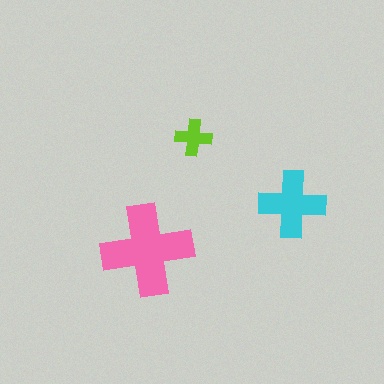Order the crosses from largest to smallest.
the pink one, the cyan one, the lime one.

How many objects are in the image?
There are 3 objects in the image.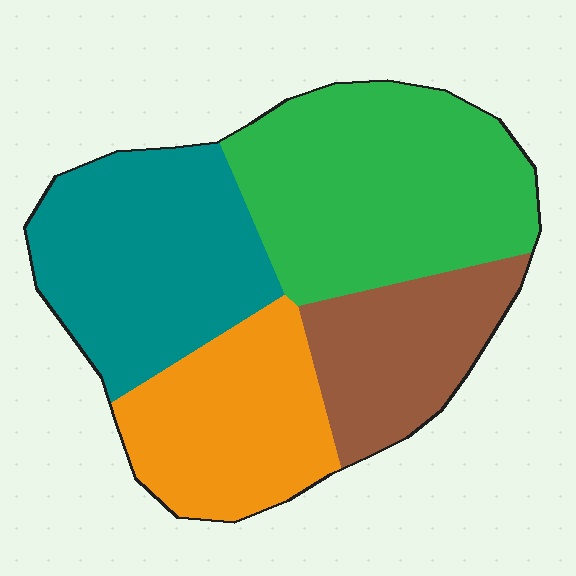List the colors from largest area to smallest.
From largest to smallest: green, teal, orange, brown.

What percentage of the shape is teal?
Teal covers about 30% of the shape.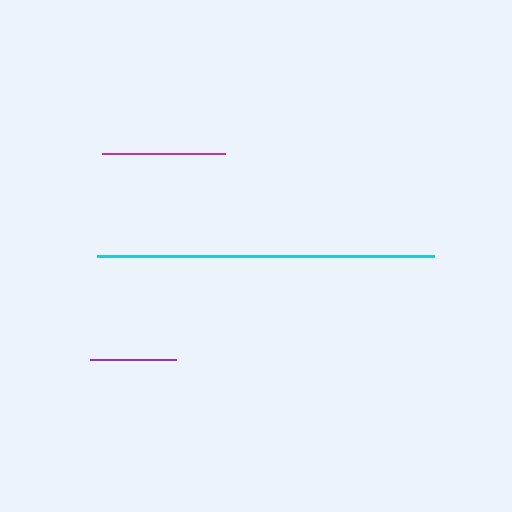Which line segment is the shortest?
The purple line is the shortest at approximately 86 pixels.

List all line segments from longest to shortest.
From longest to shortest: cyan, magenta, purple.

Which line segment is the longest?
The cyan line is the longest at approximately 337 pixels.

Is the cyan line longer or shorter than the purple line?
The cyan line is longer than the purple line.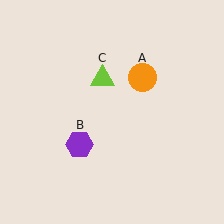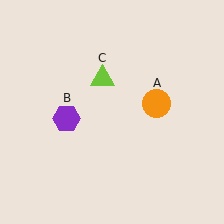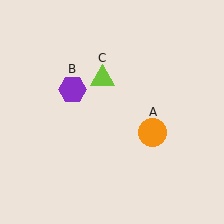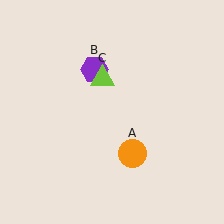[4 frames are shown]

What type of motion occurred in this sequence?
The orange circle (object A), purple hexagon (object B) rotated clockwise around the center of the scene.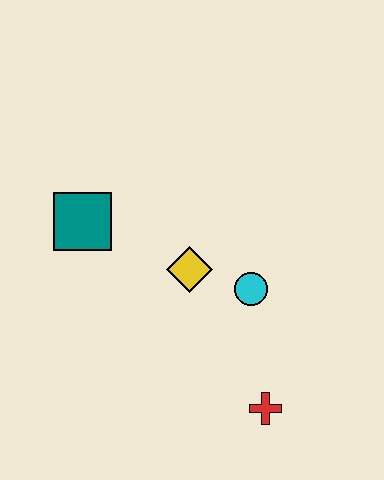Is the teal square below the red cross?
No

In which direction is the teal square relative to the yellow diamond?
The teal square is to the left of the yellow diamond.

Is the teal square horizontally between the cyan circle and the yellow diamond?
No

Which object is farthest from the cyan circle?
The teal square is farthest from the cyan circle.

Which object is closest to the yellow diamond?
The cyan circle is closest to the yellow diamond.